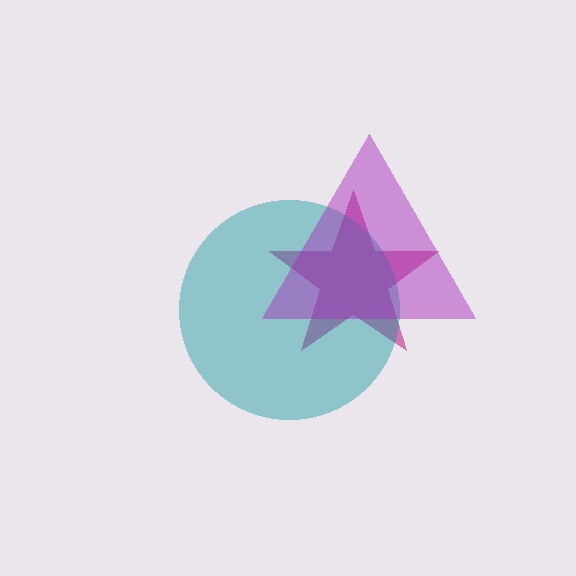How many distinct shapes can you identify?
There are 3 distinct shapes: a magenta star, a teal circle, a purple triangle.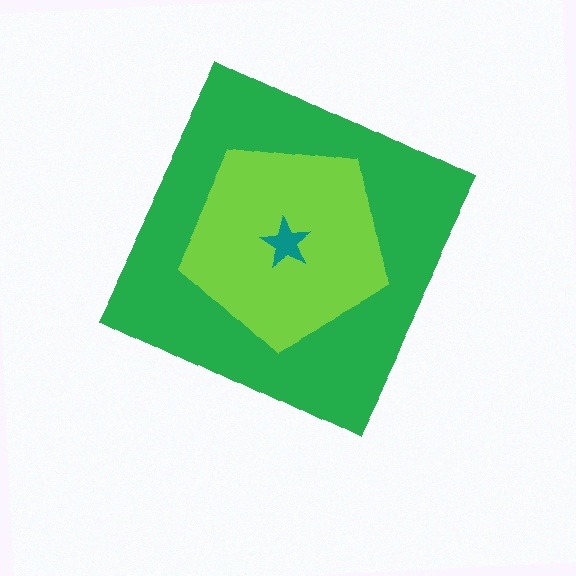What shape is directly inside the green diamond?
The lime pentagon.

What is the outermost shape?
The green diamond.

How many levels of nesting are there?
3.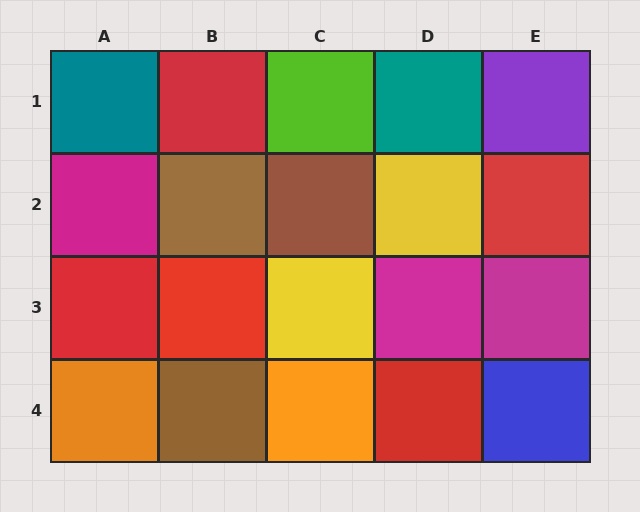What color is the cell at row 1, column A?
Teal.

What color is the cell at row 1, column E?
Purple.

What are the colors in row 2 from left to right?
Magenta, brown, brown, yellow, red.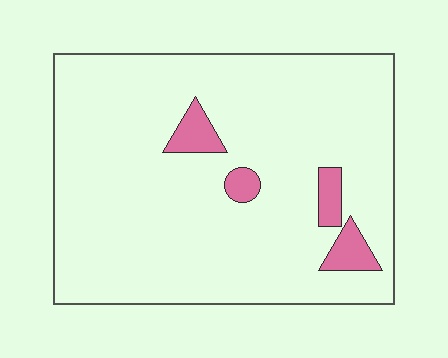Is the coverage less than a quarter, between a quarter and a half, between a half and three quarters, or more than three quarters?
Less than a quarter.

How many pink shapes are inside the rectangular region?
4.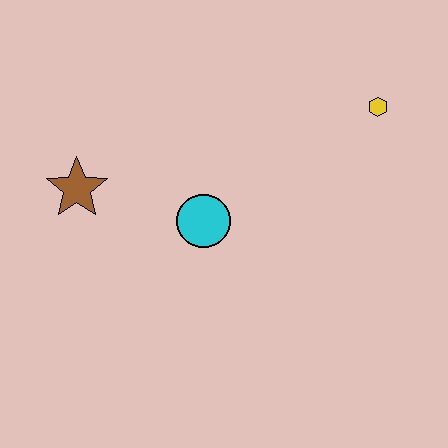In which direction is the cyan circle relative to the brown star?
The cyan circle is to the right of the brown star.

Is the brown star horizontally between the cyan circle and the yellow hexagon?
No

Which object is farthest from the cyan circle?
The yellow hexagon is farthest from the cyan circle.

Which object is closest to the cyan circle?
The brown star is closest to the cyan circle.